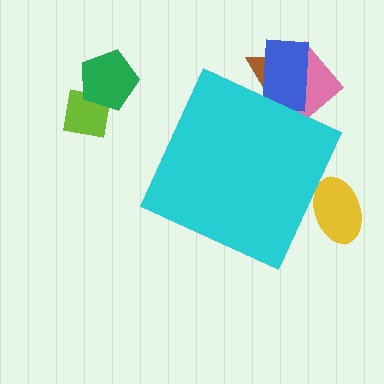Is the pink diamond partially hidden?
Yes, the pink diamond is partially hidden behind the cyan diamond.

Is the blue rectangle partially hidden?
Yes, the blue rectangle is partially hidden behind the cyan diamond.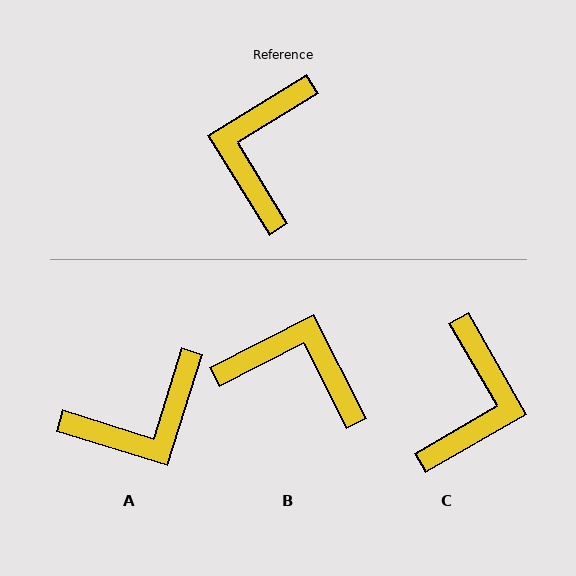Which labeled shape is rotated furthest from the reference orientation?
C, about 178 degrees away.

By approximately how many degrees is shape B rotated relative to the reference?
Approximately 95 degrees clockwise.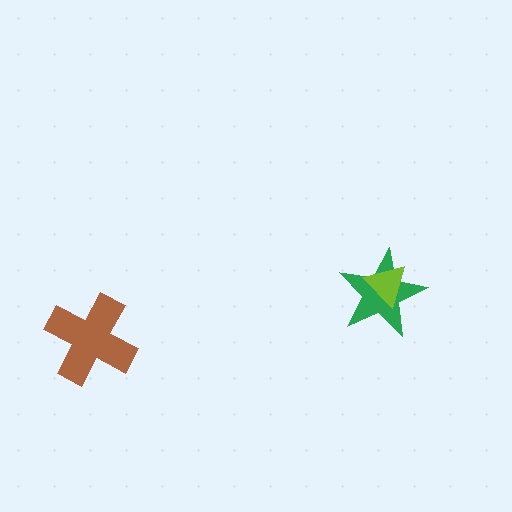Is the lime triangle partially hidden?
No, no other shape covers it.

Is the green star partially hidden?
Yes, it is partially covered by another shape.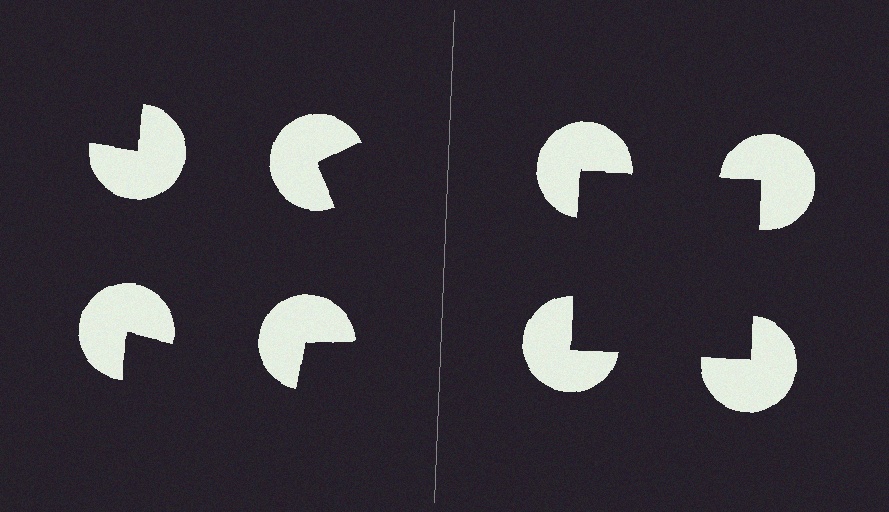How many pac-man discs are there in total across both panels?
8 — 4 on each side.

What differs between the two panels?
The pac-man discs are positioned identically on both sides; only the wedge orientations differ. On the right they align to a square; on the left they are misaligned.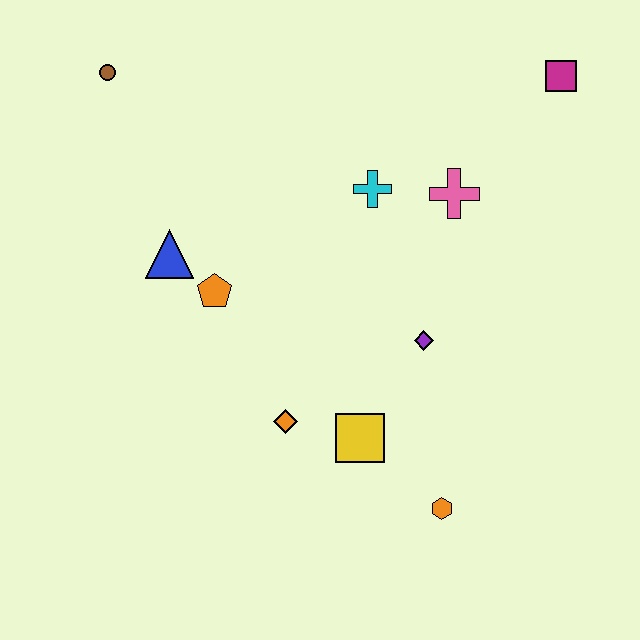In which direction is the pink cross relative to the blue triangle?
The pink cross is to the right of the blue triangle.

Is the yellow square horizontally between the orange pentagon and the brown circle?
No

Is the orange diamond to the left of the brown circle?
No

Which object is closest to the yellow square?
The orange diamond is closest to the yellow square.